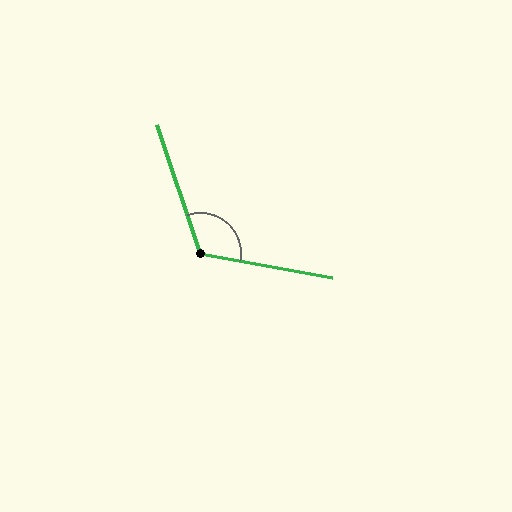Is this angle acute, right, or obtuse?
It is obtuse.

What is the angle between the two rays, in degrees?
Approximately 119 degrees.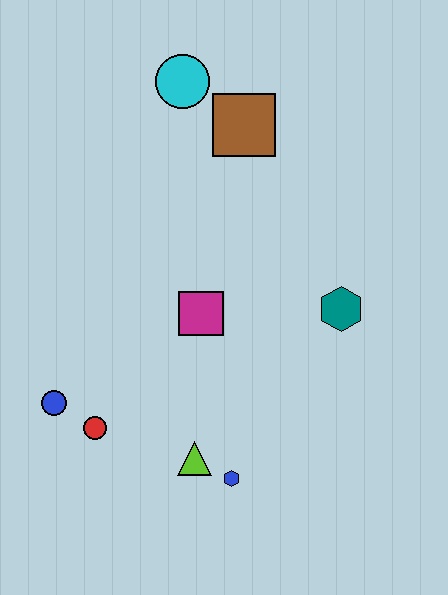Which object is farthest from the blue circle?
The cyan circle is farthest from the blue circle.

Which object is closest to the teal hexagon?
The magenta square is closest to the teal hexagon.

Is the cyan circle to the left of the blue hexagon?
Yes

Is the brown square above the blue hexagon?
Yes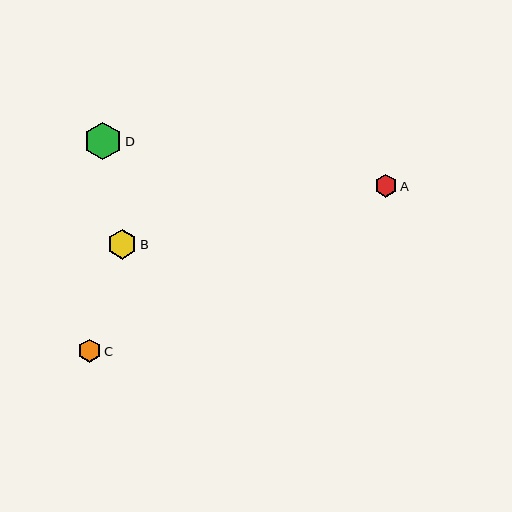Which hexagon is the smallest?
Hexagon A is the smallest with a size of approximately 23 pixels.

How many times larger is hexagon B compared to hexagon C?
Hexagon B is approximately 1.3 times the size of hexagon C.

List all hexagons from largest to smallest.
From largest to smallest: D, B, C, A.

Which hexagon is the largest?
Hexagon D is the largest with a size of approximately 37 pixels.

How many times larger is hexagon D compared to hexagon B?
Hexagon D is approximately 1.3 times the size of hexagon B.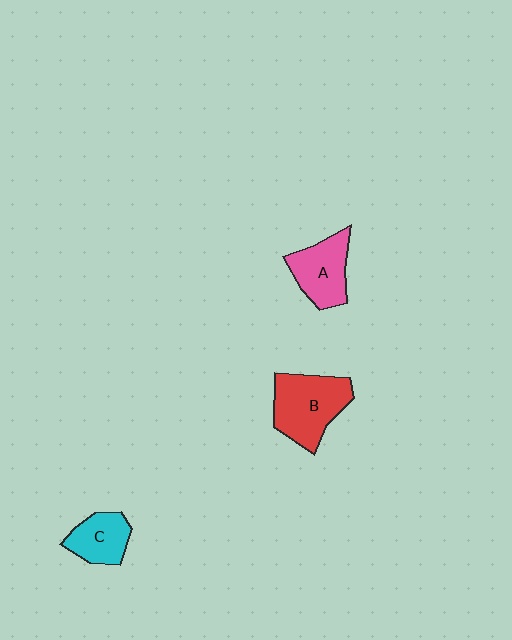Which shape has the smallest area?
Shape C (cyan).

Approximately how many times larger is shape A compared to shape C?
Approximately 1.2 times.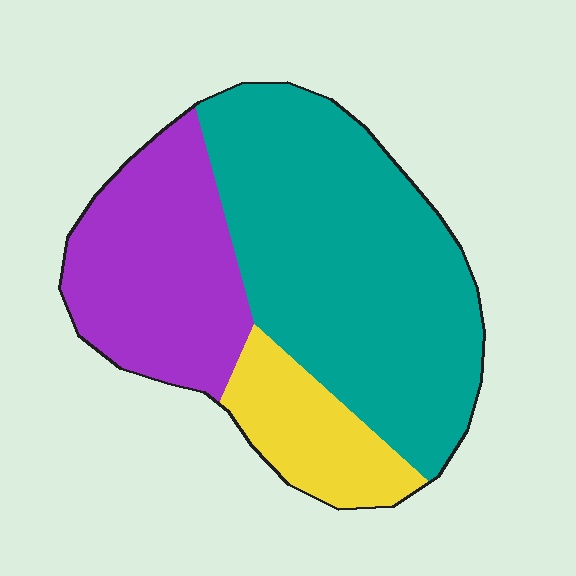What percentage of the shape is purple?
Purple covers about 30% of the shape.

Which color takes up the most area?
Teal, at roughly 55%.